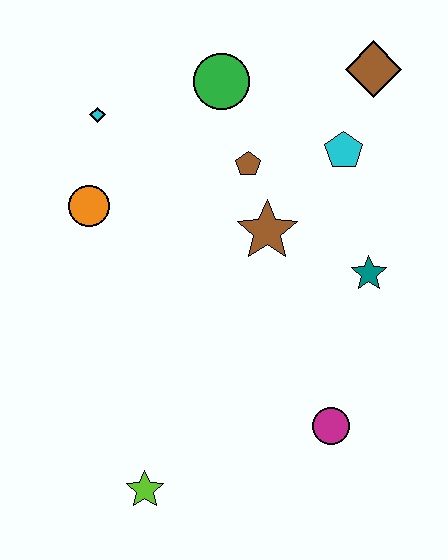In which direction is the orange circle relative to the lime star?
The orange circle is above the lime star.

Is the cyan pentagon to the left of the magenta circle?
No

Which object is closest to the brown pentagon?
The brown star is closest to the brown pentagon.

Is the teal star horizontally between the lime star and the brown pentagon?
No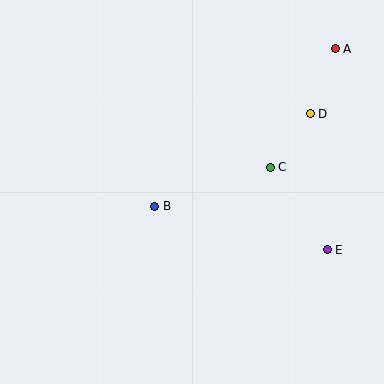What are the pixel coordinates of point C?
Point C is at (270, 167).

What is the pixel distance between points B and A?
The distance between B and A is 240 pixels.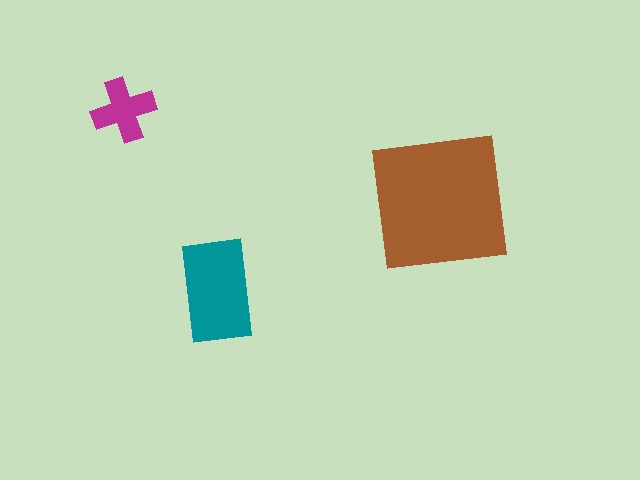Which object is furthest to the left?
The magenta cross is leftmost.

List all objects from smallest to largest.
The magenta cross, the teal rectangle, the brown square.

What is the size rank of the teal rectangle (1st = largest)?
2nd.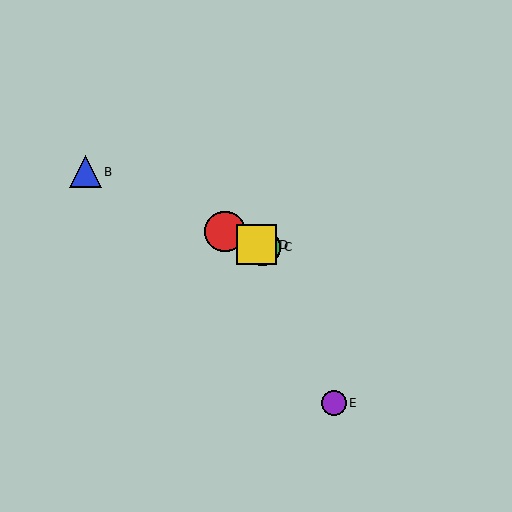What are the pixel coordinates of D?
Object D is at (256, 245).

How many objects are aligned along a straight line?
4 objects (A, B, C, D) are aligned along a straight line.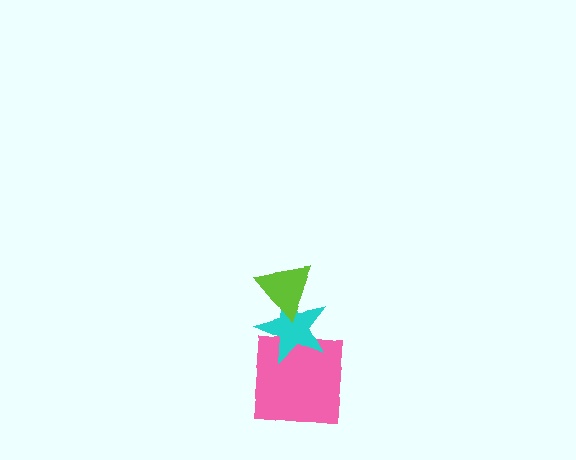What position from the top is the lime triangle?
The lime triangle is 1st from the top.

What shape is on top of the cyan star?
The lime triangle is on top of the cyan star.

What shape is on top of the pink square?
The cyan star is on top of the pink square.